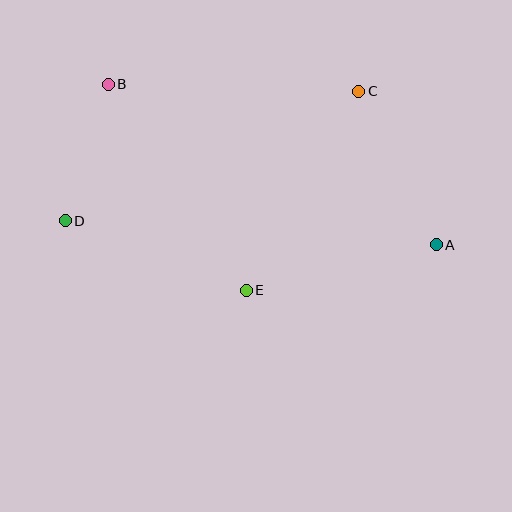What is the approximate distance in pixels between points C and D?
The distance between C and D is approximately 321 pixels.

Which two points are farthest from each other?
Points A and D are farthest from each other.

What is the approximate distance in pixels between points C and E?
The distance between C and E is approximately 229 pixels.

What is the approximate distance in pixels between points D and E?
The distance between D and E is approximately 194 pixels.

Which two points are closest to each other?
Points B and D are closest to each other.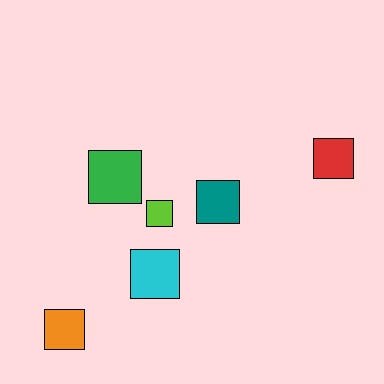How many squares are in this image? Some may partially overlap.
There are 6 squares.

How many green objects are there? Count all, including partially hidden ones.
There is 1 green object.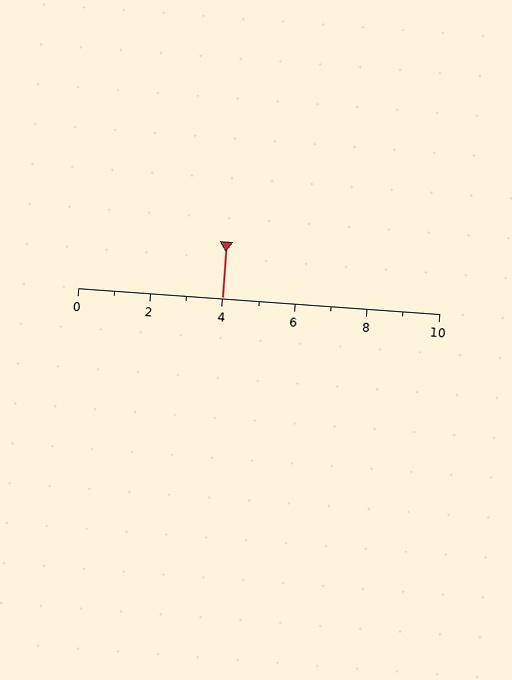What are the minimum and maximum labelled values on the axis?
The axis runs from 0 to 10.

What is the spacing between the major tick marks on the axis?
The major ticks are spaced 2 apart.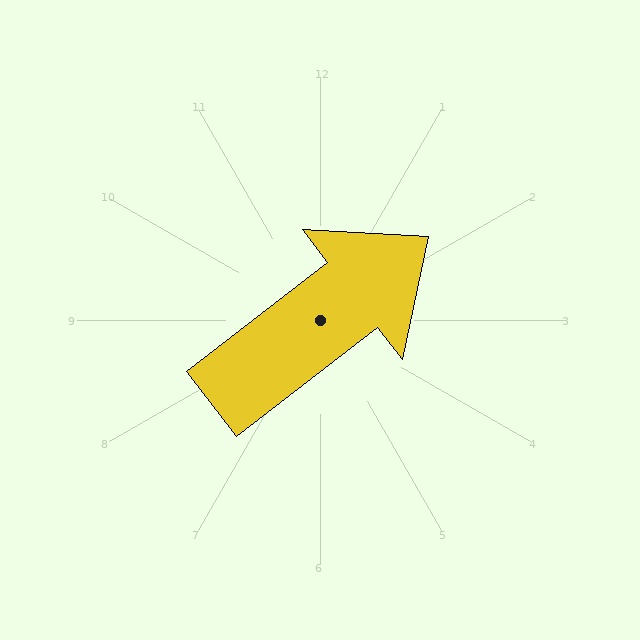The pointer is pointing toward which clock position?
Roughly 2 o'clock.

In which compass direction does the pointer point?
Northeast.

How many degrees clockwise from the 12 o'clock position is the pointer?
Approximately 52 degrees.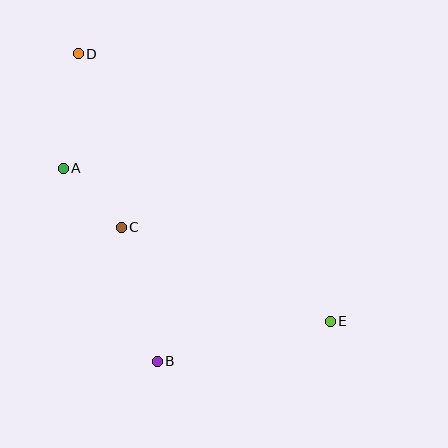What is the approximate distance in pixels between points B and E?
The distance between B and E is approximately 178 pixels.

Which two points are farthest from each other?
Points D and E are farthest from each other.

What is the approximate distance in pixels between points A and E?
The distance between A and E is approximately 308 pixels.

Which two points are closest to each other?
Points A and C are closest to each other.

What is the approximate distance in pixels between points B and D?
The distance between B and D is approximately 318 pixels.